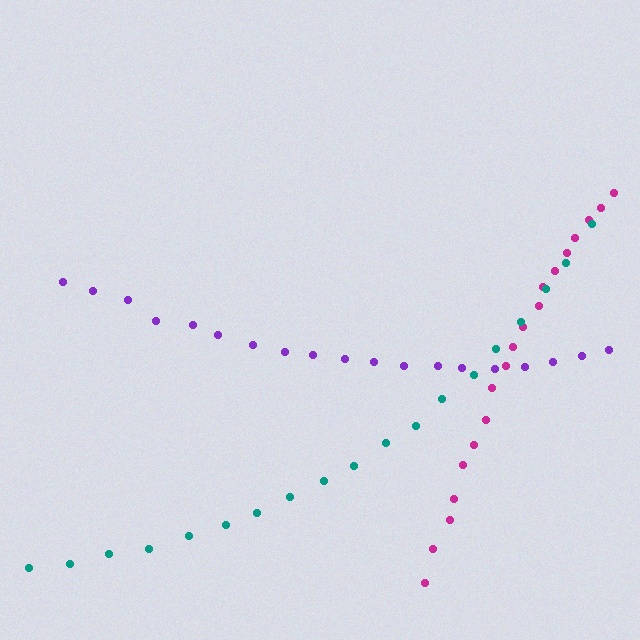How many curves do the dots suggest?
There are 3 distinct paths.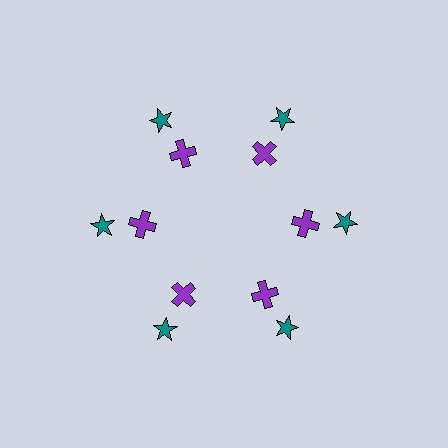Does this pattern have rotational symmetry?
Yes, this pattern has 6-fold rotational symmetry. It looks the same after rotating 60 degrees around the center.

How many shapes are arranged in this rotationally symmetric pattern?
There are 12 shapes, arranged in 6 groups of 2.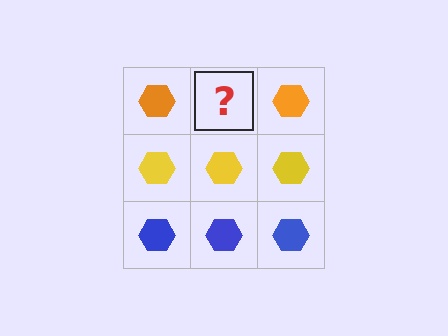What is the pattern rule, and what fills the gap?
The rule is that each row has a consistent color. The gap should be filled with an orange hexagon.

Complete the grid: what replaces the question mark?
The question mark should be replaced with an orange hexagon.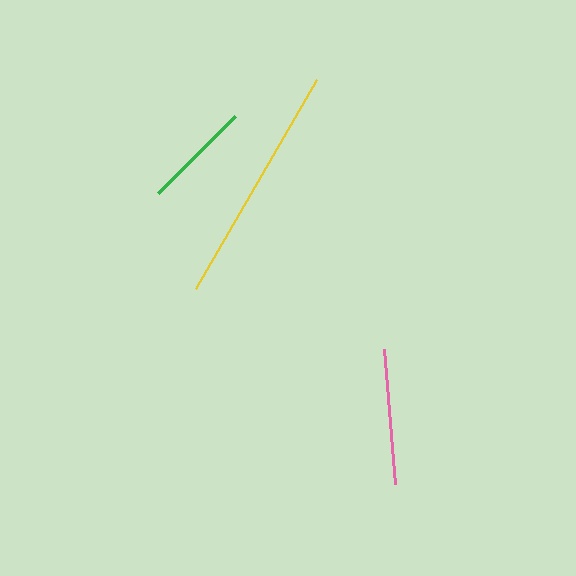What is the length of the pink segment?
The pink segment is approximately 136 pixels long.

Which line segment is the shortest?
The green line is the shortest at approximately 109 pixels.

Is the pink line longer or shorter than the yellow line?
The yellow line is longer than the pink line.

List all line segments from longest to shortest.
From longest to shortest: yellow, pink, green.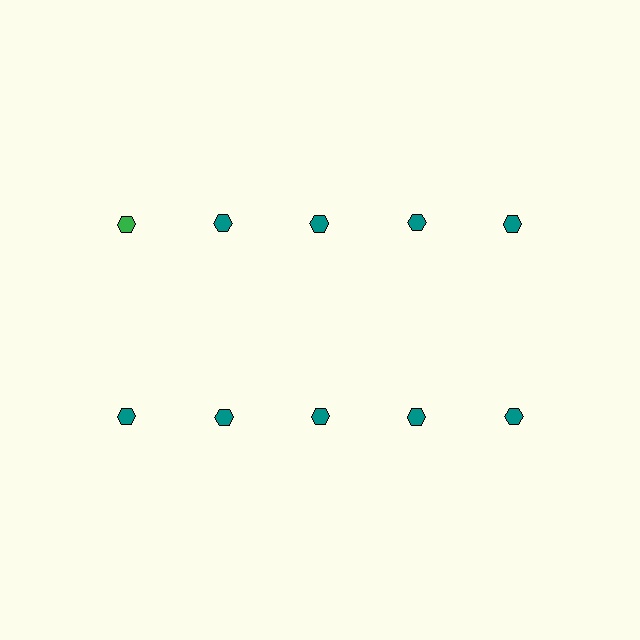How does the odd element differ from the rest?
It has a different color: green instead of teal.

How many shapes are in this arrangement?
There are 10 shapes arranged in a grid pattern.